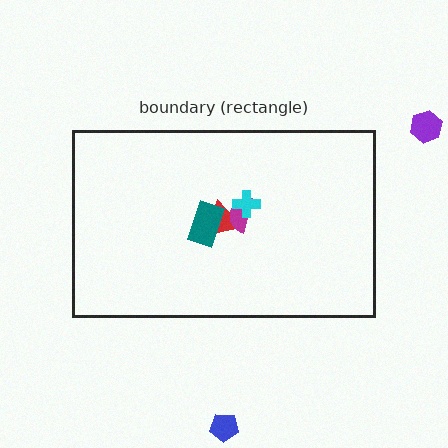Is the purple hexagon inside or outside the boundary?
Outside.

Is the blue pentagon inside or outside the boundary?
Outside.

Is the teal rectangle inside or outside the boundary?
Inside.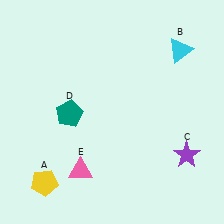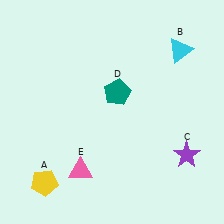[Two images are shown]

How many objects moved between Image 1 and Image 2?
1 object moved between the two images.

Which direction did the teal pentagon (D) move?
The teal pentagon (D) moved right.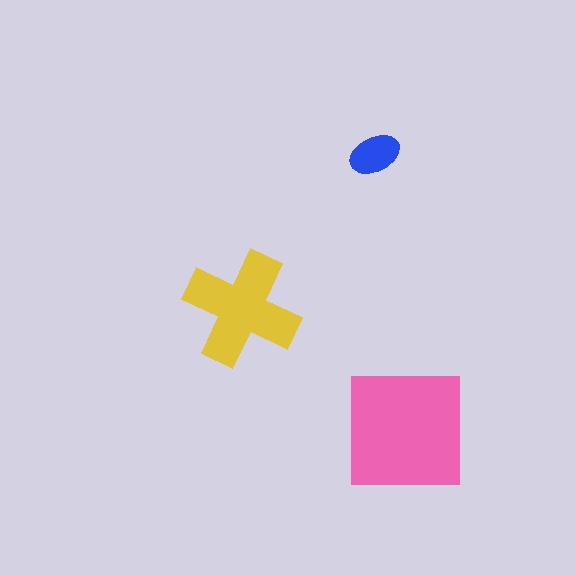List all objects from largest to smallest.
The pink square, the yellow cross, the blue ellipse.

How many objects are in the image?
There are 3 objects in the image.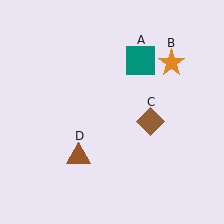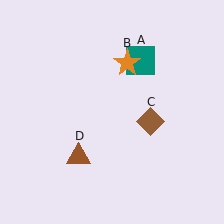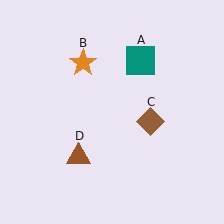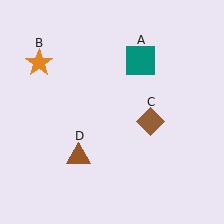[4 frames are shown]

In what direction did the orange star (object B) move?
The orange star (object B) moved left.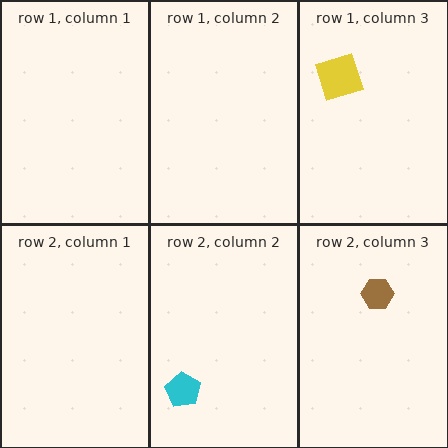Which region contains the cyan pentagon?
The row 2, column 2 region.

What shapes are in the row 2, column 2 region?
The cyan pentagon.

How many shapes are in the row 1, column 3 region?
1.